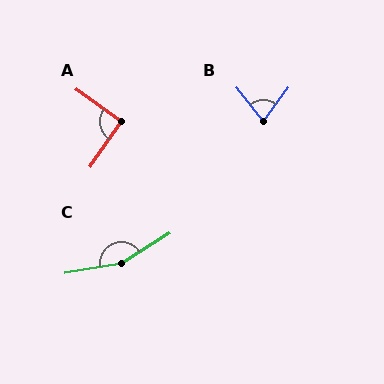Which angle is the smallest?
B, at approximately 74 degrees.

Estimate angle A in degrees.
Approximately 91 degrees.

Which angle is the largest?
C, at approximately 158 degrees.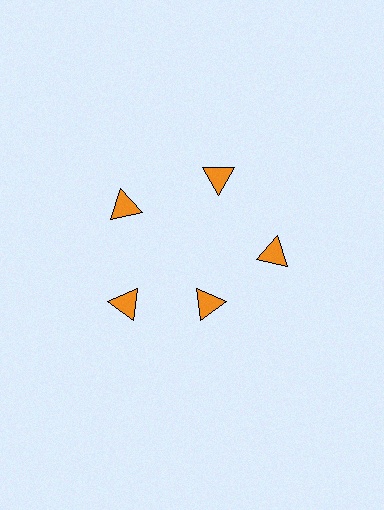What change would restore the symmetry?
The symmetry would be restored by moving it outward, back onto the ring so that all 5 triangles sit at equal angles and equal distance from the center.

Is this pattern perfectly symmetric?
No. The 5 orange triangles are arranged in a ring, but one element near the 5 o'clock position is pulled inward toward the center, breaking the 5-fold rotational symmetry.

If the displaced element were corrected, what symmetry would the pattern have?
It would have 5-fold rotational symmetry — the pattern would map onto itself every 72 degrees.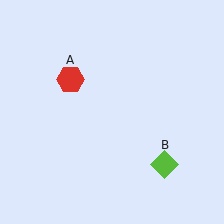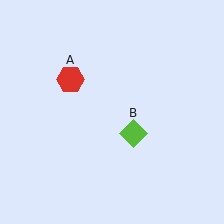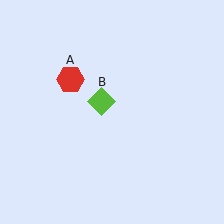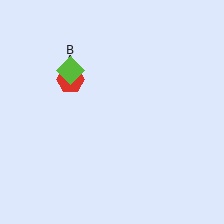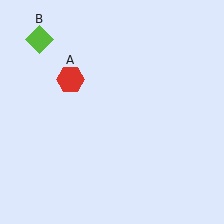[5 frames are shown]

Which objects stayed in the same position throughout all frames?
Red hexagon (object A) remained stationary.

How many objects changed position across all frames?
1 object changed position: lime diamond (object B).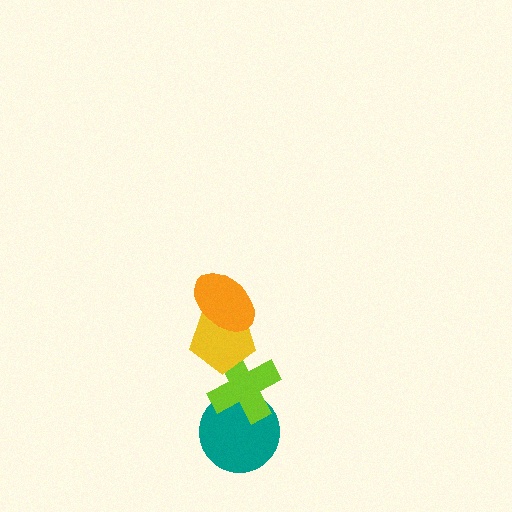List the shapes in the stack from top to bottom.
From top to bottom: the orange ellipse, the yellow pentagon, the lime cross, the teal circle.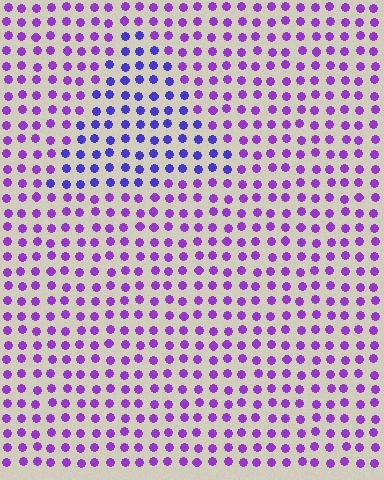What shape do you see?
I see a triangle.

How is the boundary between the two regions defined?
The boundary is defined purely by a slight shift in hue (about 33 degrees). Spacing, size, and orientation are identical on both sides.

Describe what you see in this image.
The image is filled with small purple elements in a uniform arrangement. A triangle-shaped region is visible where the elements are tinted to a slightly different hue, forming a subtle color boundary.